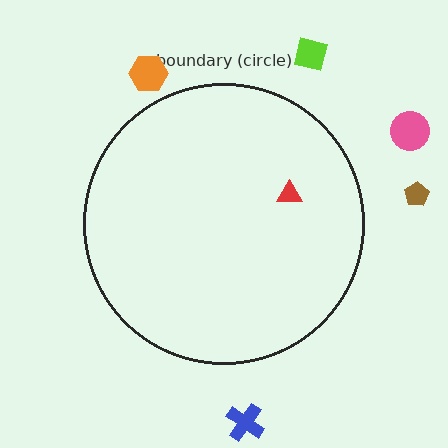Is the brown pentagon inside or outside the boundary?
Outside.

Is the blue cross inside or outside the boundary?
Outside.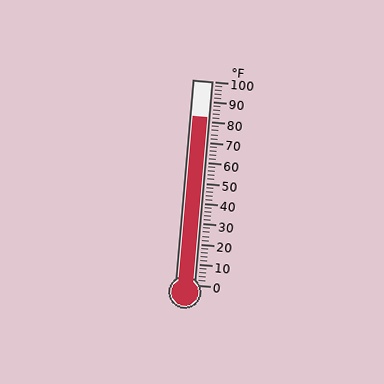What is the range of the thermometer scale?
The thermometer scale ranges from 0°F to 100°F.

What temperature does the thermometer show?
The thermometer shows approximately 82°F.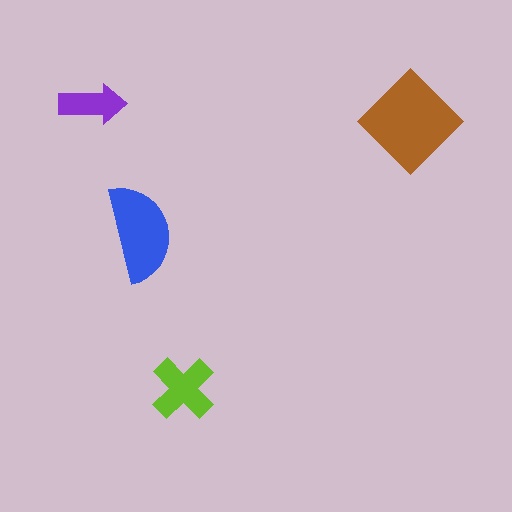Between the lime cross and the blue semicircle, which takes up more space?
The blue semicircle.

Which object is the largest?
The brown diamond.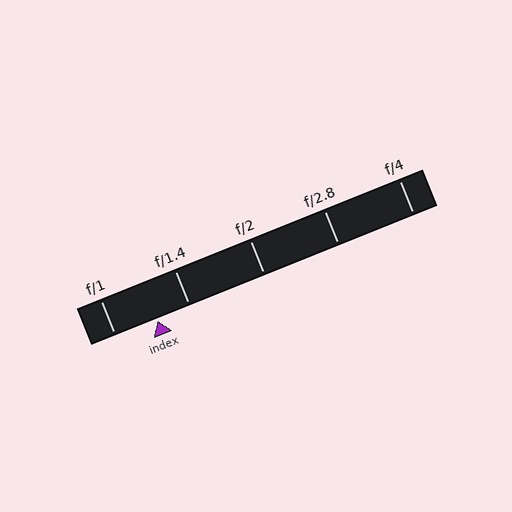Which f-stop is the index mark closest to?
The index mark is closest to f/1.4.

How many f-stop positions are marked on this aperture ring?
There are 5 f-stop positions marked.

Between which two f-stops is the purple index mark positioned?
The index mark is between f/1 and f/1.4.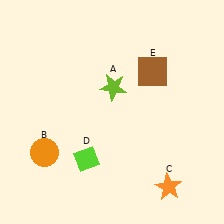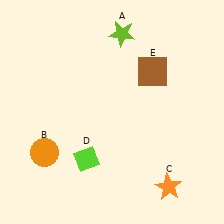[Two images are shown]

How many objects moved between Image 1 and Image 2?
1 object moved between the two images.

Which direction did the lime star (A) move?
The lime star (A) moved up.